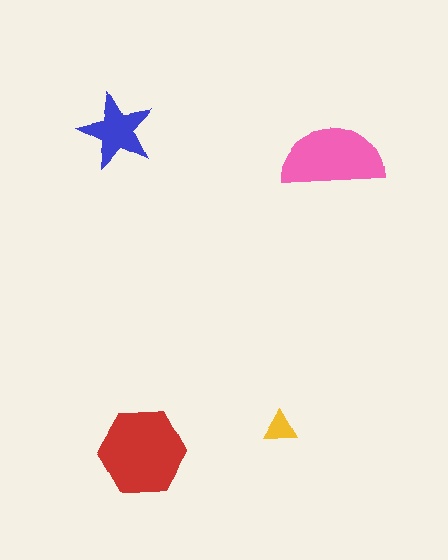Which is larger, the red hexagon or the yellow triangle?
The red hexagon.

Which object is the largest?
The red hexagon.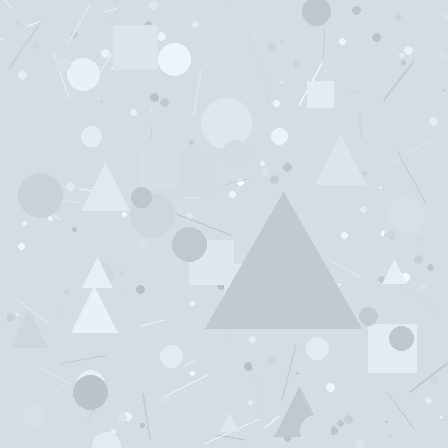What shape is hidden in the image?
A triangle is hidden in the image.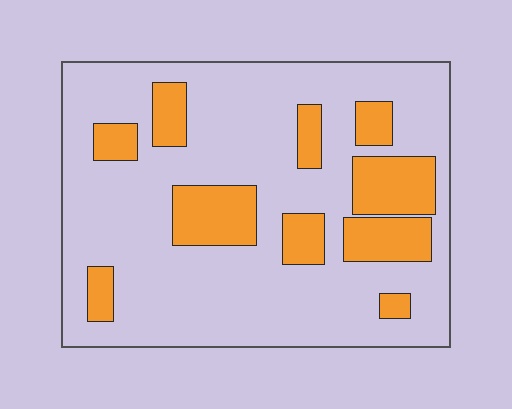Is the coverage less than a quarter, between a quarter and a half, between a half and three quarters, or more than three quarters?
Less than a quarter.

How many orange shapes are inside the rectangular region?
10.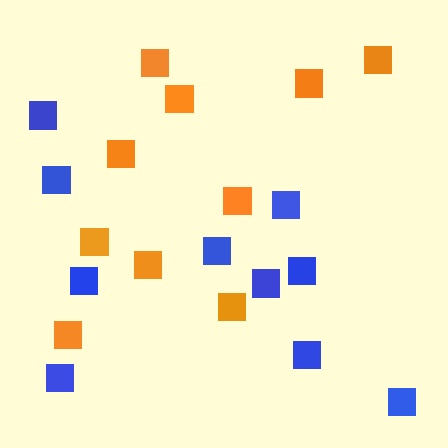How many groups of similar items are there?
There are 2 groups: one group of orange squares (10) and one group of blue squares (10).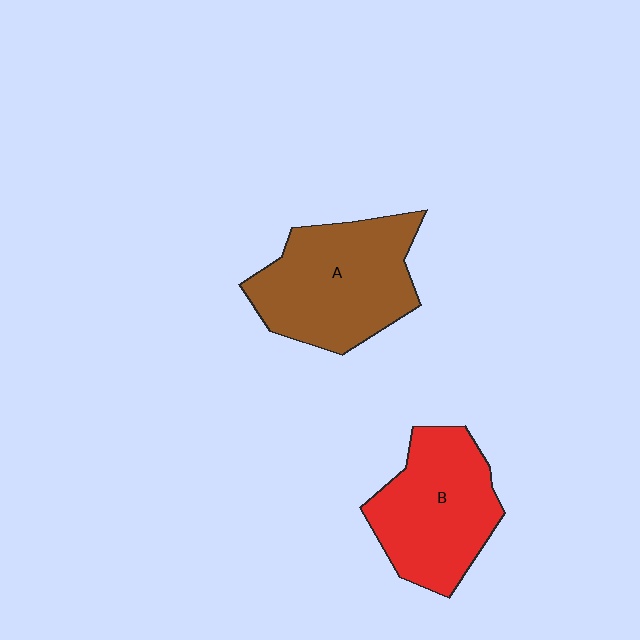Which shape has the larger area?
Shape A (brown).